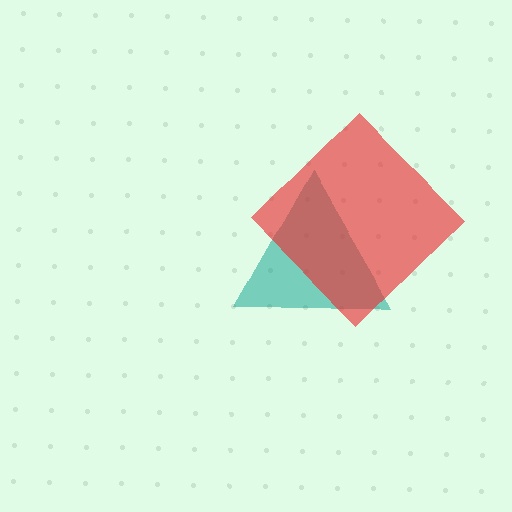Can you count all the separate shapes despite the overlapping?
Yes, there are 2 separate shapes.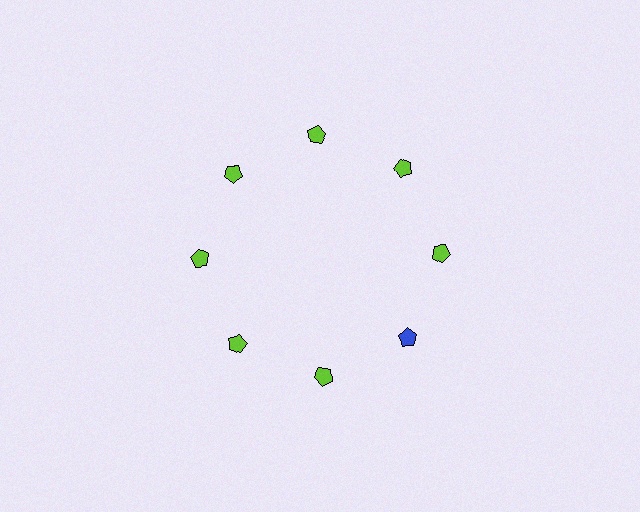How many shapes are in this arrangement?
There are 8 shapes arranged in a ring pattern.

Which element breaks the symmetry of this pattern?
The blue pentagon at roughly the 4 o'clock position breaks the symmetry. All other shapes are lime pentagons.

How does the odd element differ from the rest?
It has a different color: blue instead of lime.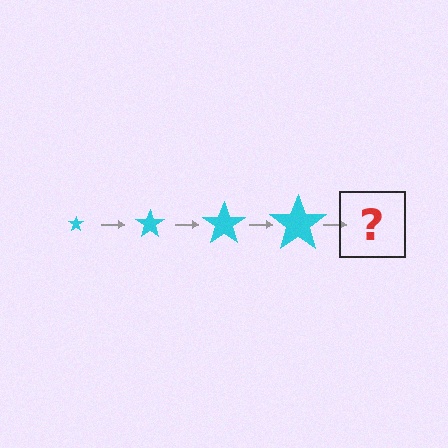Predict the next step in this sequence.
The next step is a cyan star, larger than the previous one.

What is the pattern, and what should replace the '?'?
The pattern is that the star gets progressively larger each step. The '?' should be a cyan star, larger than the previous one.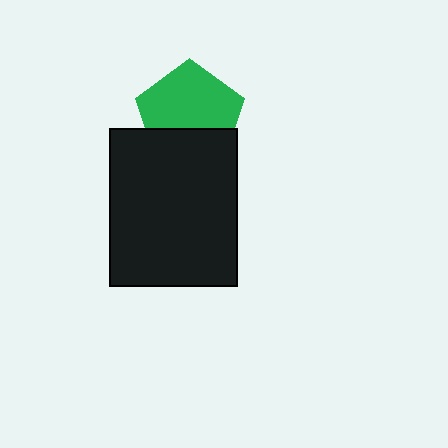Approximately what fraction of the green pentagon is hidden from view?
Roughly 36% of the green pentagon is hidden behind the black rectangle.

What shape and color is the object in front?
The object in front is a black rectangle.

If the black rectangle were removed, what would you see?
You would see the complete green pentagon.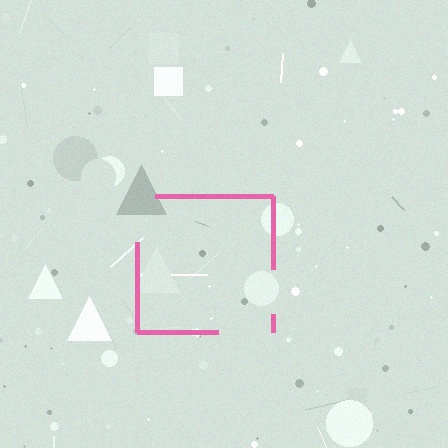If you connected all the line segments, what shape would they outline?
They would outline a square.